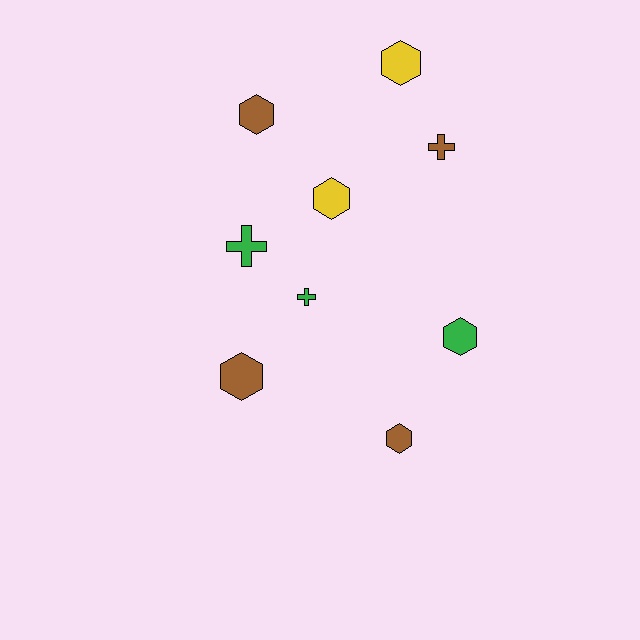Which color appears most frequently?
Brown, with 4 objects.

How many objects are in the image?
There are 9 objects.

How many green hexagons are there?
There is 1 green hexagon.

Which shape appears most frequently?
Hexagon, with 6 objects.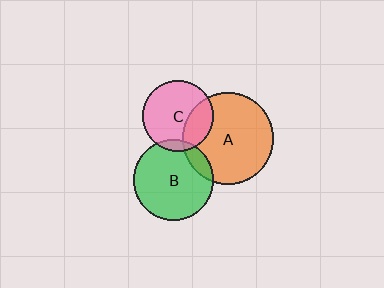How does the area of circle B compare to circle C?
Approximately 1.3 times.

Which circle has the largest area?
Circle A (orange).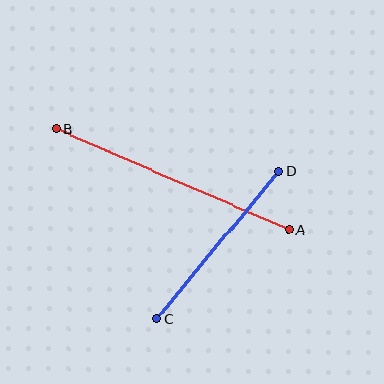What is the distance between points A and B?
The distance is approximately 254 pixels.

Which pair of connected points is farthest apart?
Points A and B are farthest apart.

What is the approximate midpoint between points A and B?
The midpoint is at approximately (172, 179) pixels.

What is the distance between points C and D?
The distance is approximately 191 pixels.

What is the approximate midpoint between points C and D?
The midpoint is at approximately (218, 245) pixels.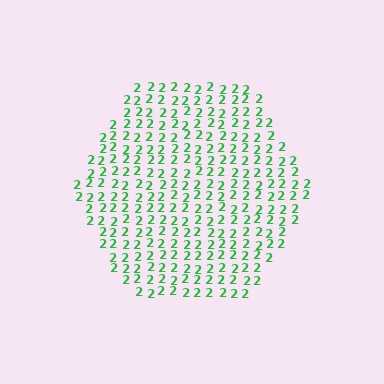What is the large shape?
The large shape is a hexagon.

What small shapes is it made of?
It is made of small digit 2's.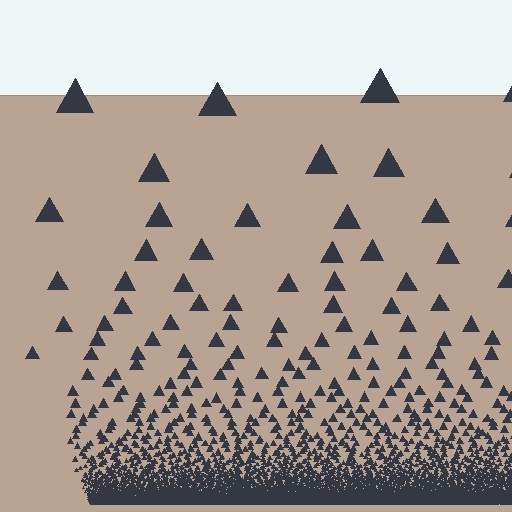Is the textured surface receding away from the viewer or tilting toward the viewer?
The surface appears to tilt toward the viewer. Texture elements get larger and sparser toward the top.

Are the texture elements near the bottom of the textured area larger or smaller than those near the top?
Smaller. The gradient is inverted — elements near the bottom are smaller and denser.